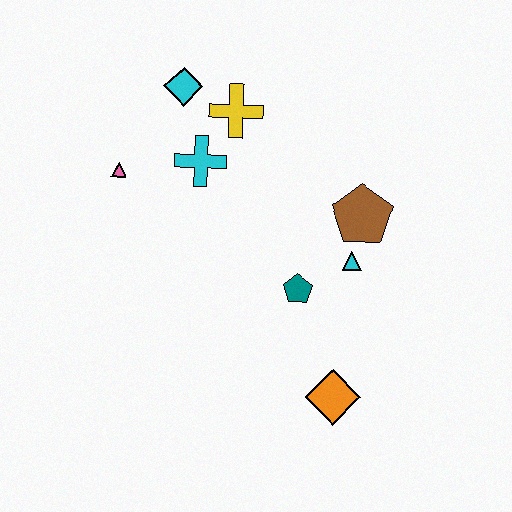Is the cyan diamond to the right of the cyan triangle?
No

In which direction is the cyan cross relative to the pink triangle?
The cyan cross is to the right of the pink triangle.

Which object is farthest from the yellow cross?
The orange diamond is farthest from the yellow cross.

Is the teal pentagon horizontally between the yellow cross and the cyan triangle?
Yes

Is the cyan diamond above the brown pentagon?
Yes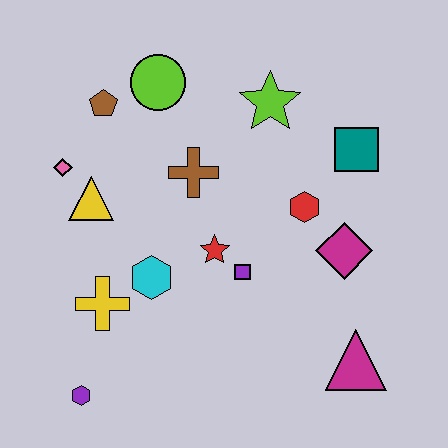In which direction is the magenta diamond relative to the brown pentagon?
The magenta diamond is to the right of the brown pentagon.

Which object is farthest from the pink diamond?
The magenta triangle is farthest from the pink diamond.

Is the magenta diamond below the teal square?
Yes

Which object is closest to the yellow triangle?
The pink diamond is closest to the yellow triangle.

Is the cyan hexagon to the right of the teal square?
No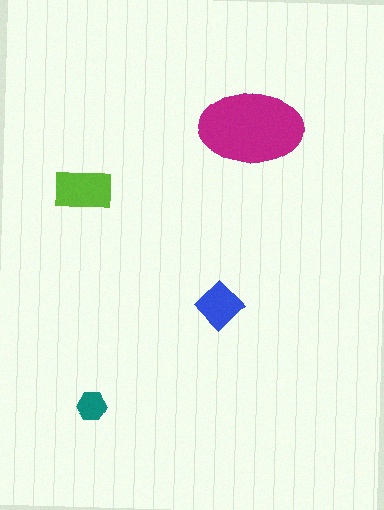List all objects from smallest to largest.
The teal hexagon, the blue diamond, the lime rectangle, the magenta ellipse.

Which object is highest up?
The magenta ellipse is topmost.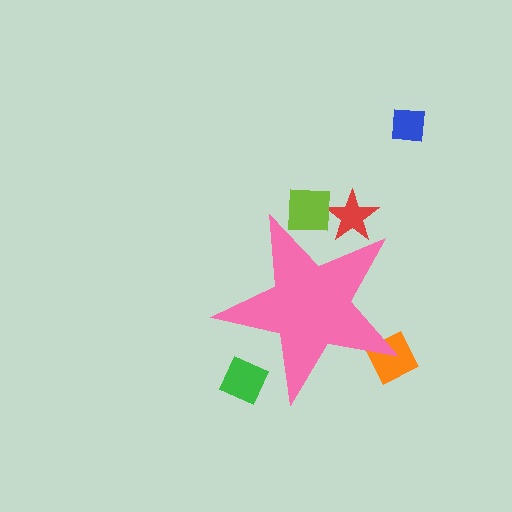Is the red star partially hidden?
Yes, the red star is partially hidden behind the pink star.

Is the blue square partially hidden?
No, the blue square is fully visible.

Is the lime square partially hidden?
Yes, the lime square is partially hidden behind the pink star.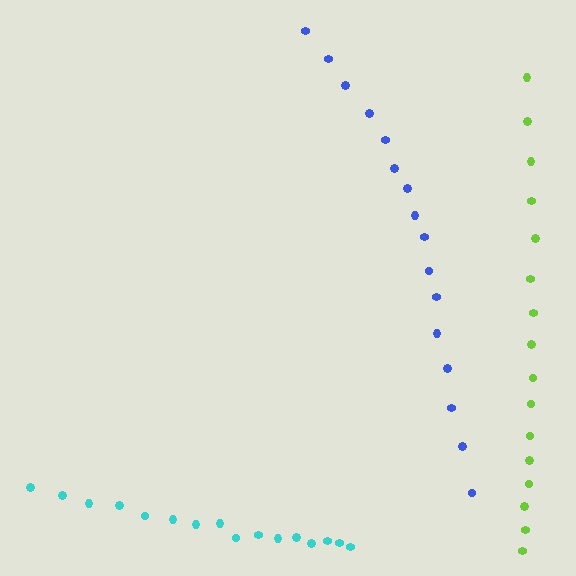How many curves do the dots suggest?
There are 3 distinct paths.